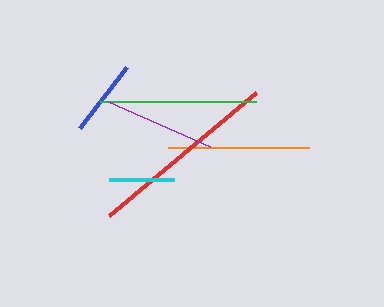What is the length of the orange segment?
The orange segment is approximately 141 pixels long.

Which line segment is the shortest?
The cyan line is the shortest at approximately 65 pixels.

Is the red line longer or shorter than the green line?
The red line is longer than the green line.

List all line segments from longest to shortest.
From longest to shortest: red, green, orange, purple, blue, cyan.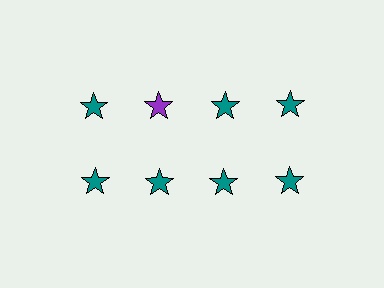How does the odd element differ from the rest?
It has a different color: purple instead of teal.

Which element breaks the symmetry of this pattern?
The purple star in the top row, second from left column breaks the symmetry. All other shapes are teal stars.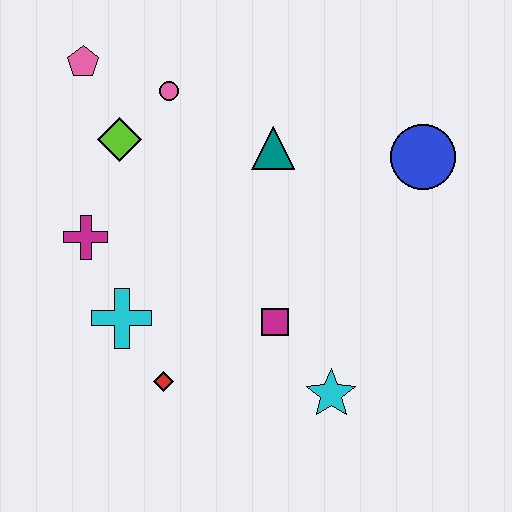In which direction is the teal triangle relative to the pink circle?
The teal triangle is to the right of the pink circle.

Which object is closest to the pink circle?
The lime diamond is closest to the pink circle.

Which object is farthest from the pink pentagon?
The cyan star is farthest from the pink pentagon.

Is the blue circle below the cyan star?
No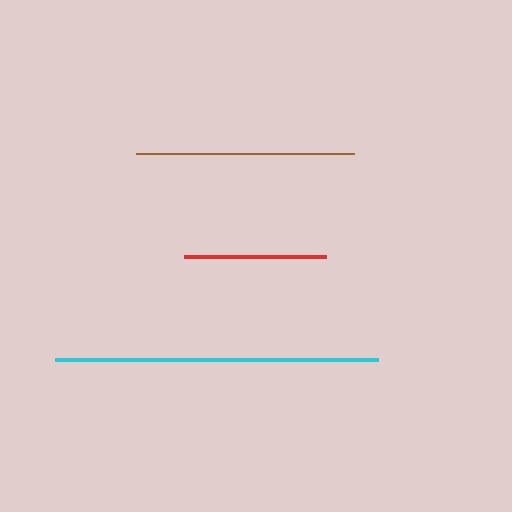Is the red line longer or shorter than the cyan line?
The cyan line is longer than the red line.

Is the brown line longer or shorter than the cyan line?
The cyan line is longer than the brown line.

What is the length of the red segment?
The red segment is approximately 142 pixels long.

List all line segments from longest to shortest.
From longest to shortest: cyan, brown, red.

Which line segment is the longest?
The cyan line is the longest at approximately 323 pixels.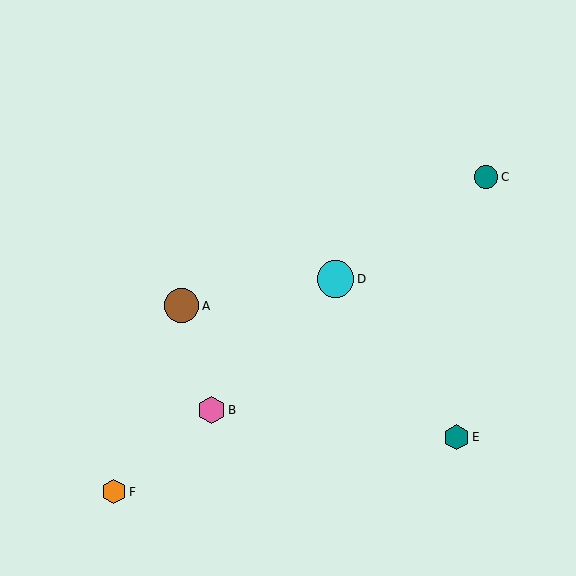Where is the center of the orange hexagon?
The center of the orange hexagon is at (114, 492).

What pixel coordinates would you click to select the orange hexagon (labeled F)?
Click at (114, 492) to select the orange hexagon F.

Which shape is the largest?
The cyan circle (labeled D) is the largest.